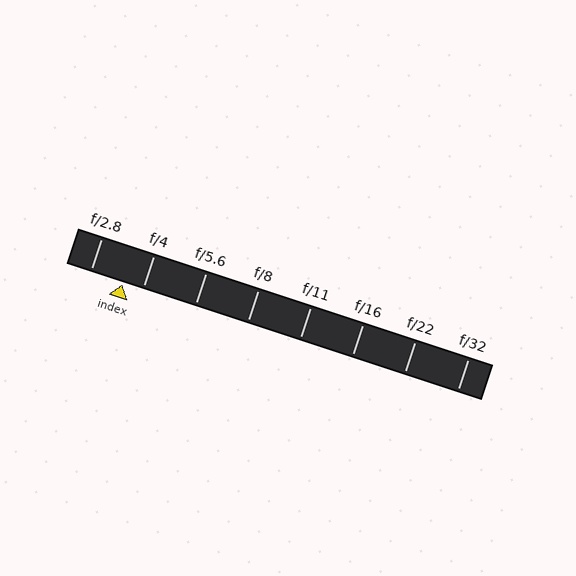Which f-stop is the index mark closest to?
The index mark is closest to f/4.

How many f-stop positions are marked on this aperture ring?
There are 8 f-stop positions marked.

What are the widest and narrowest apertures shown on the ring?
The widest aperture shown is f/2.8 and the narrowest is f/32.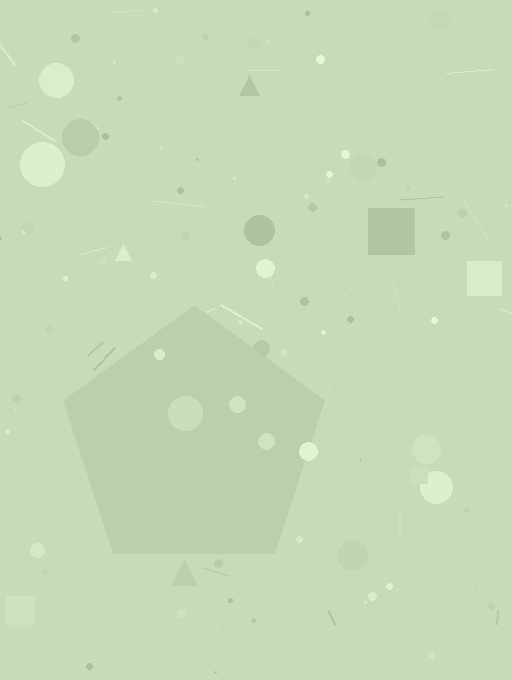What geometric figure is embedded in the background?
A pentagon is embedded in the background.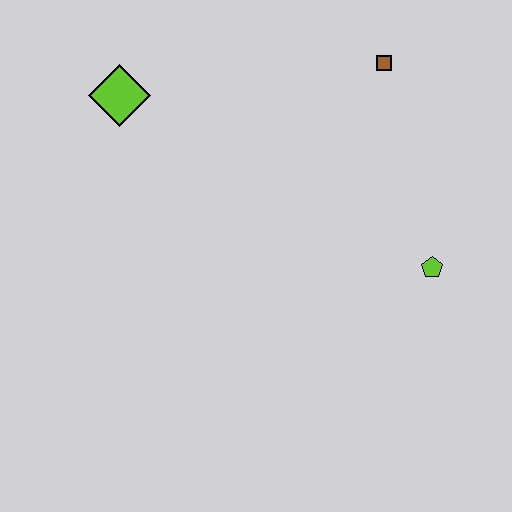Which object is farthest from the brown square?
The lime diamond is farthest from the brown square.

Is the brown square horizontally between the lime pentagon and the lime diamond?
Yes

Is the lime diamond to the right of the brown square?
No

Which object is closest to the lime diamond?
The brown square is closest to the lime diamond.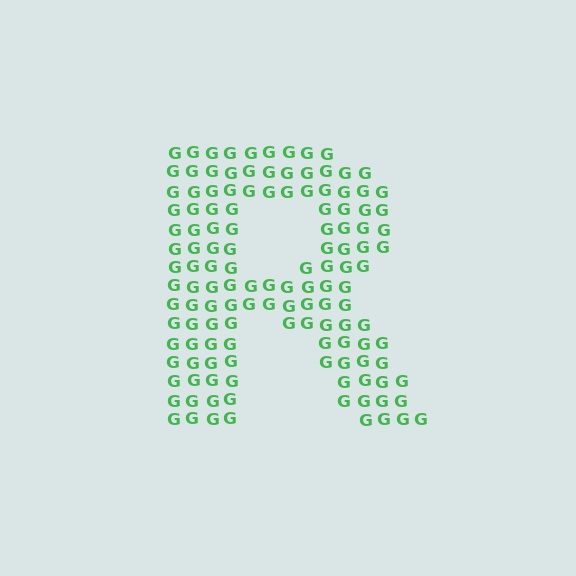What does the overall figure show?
The overall figure shows the letter R.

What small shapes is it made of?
It is made of small letter G's.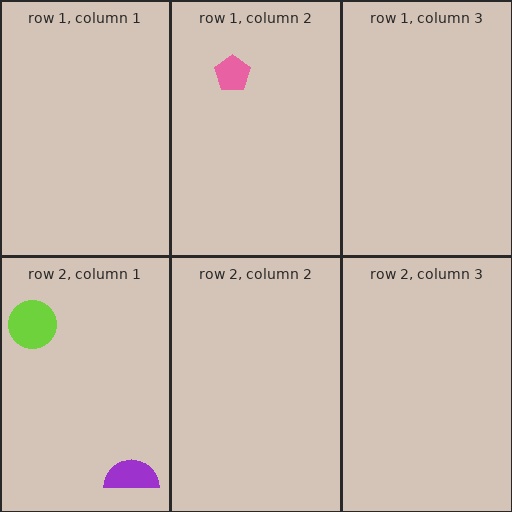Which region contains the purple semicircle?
The row 2, column 1 region.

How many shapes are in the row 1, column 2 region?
1.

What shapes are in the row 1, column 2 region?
The pink pentagon.